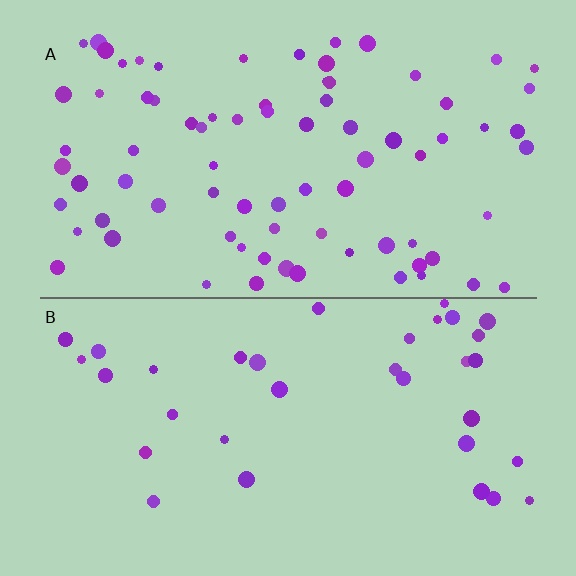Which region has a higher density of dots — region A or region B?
A (the top).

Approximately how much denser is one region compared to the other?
Approximately 2.3× — region A over region B.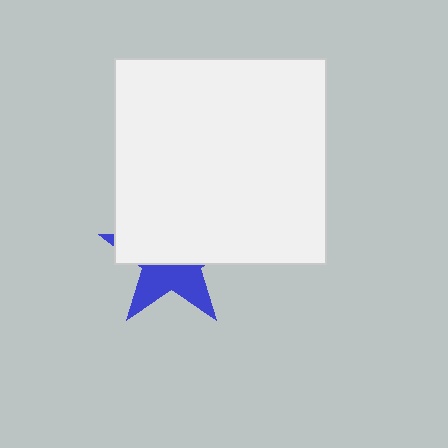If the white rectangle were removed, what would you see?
You would see the complete blue star.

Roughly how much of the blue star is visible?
A small part of it is visible (roughly 40%).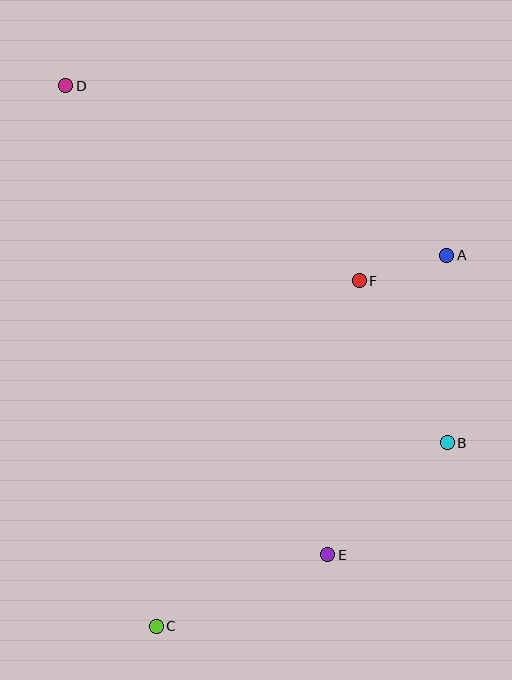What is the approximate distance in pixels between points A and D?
The distance between A and D is approximately 417 pixels.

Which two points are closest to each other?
Points A and F are closest to each other.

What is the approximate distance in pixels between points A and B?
The distance between A and B is approximately 188 pixels.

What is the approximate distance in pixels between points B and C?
The distance between B and C is approximately 344 pixels.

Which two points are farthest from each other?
Points C and D are farthest from each other.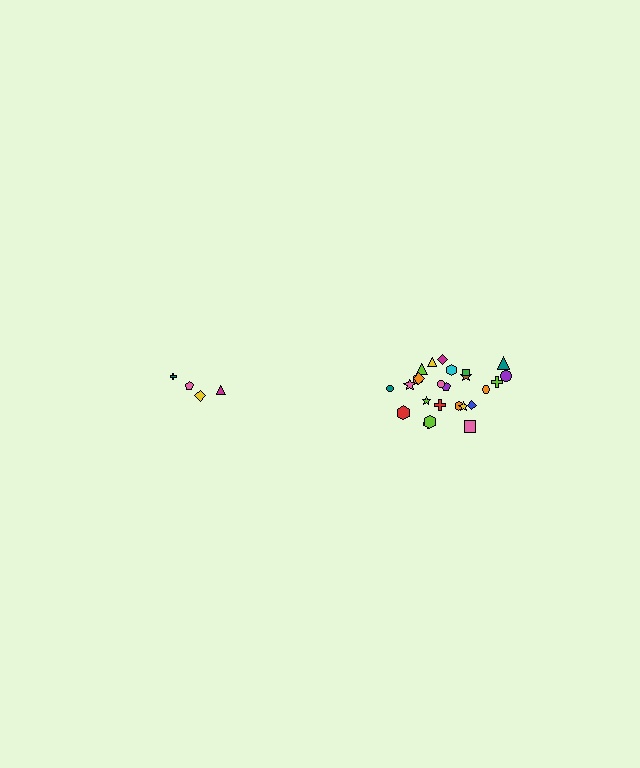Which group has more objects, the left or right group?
The right group.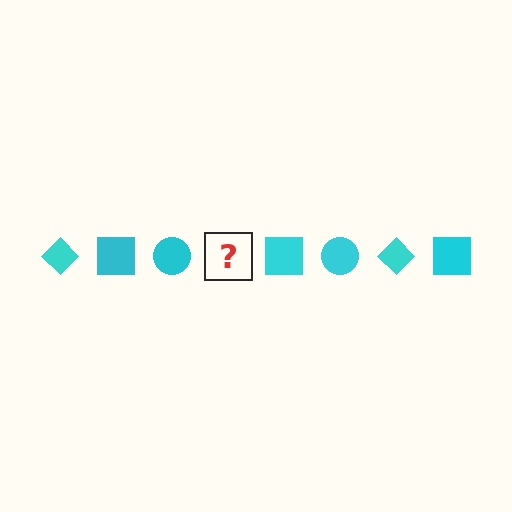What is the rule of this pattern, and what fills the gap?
The rule is that the pattern cycles through diamond, square, circle shapes in cyan. The gap should be filled with a cyan diamond.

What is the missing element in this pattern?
The missing element is a cyan diamond.